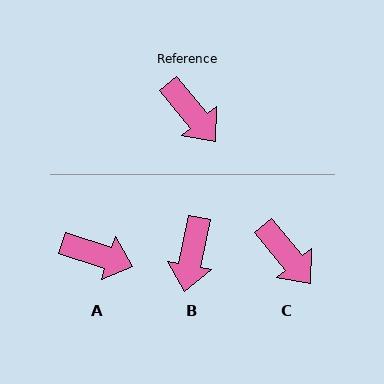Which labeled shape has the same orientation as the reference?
C.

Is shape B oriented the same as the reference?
No, it is off by about 50 degrees.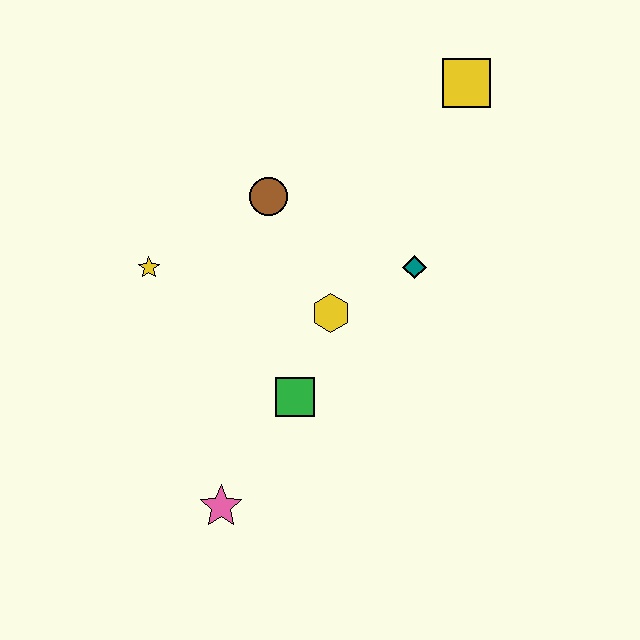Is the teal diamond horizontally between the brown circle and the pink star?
No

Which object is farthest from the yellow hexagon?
The yellow square is farthest from the yellow hexagon.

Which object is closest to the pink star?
The green square is closest to the pink star.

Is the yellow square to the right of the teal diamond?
Yes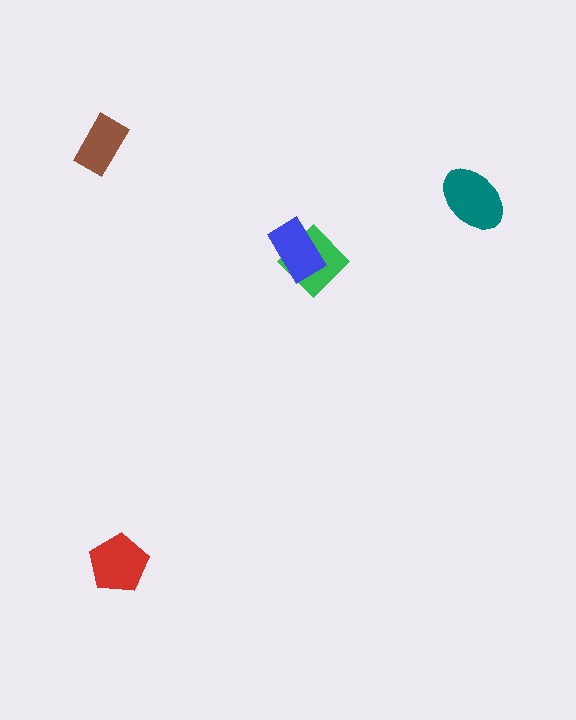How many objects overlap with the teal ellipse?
0 objects overlap with the teal ellipse.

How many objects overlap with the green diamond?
1 object overlaps with the green diamond.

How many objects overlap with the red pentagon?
0 objects overlap with the red pentagon.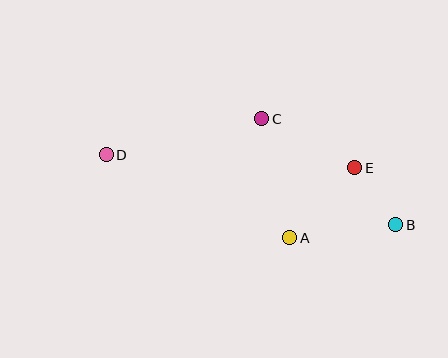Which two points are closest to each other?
Points B and E are closest to each other.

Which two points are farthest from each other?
Points B and D are farthest from each other.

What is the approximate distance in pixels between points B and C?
The distance between B and C is approximately 171 pixels.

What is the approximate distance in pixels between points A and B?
The distance between A and B is approximately 106 pixels.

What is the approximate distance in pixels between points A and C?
The distance between A and C is approximately 122 pixels.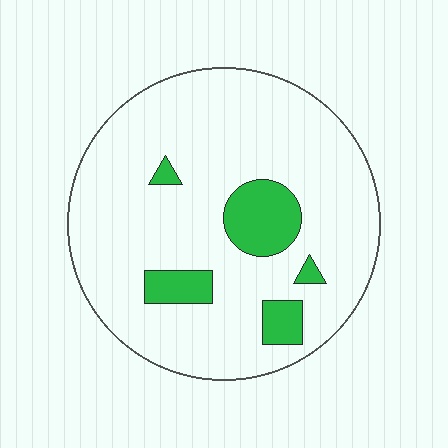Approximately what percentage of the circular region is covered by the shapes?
Approximately 15%.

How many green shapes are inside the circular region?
5.